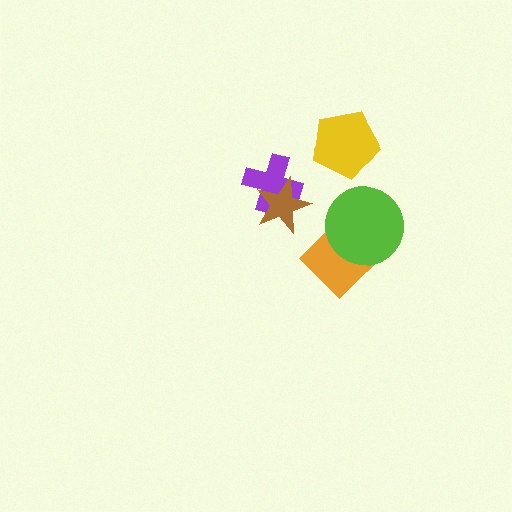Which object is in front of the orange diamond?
The lime circle is in front of the orange diamond.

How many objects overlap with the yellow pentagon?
0 objects overlap with the yellow pentagon.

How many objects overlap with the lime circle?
1 object overlaps with the lime circle.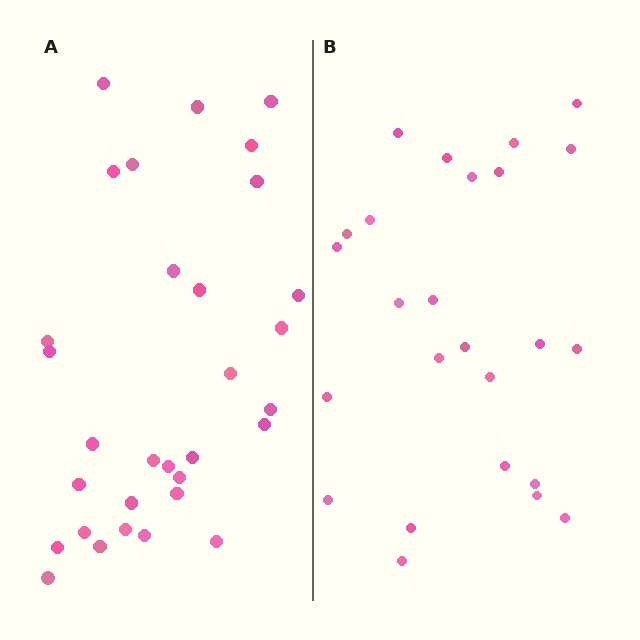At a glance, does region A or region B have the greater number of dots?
Region A (the left region) has more dots.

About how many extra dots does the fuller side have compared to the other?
Region A has about 6 more dots than region B.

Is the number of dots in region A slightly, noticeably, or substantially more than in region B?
Region A has only slightly more — the two regions are fairly close. The ratio is roughly 1.2 to 1.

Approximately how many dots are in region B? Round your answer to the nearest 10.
About 20 dots. (The exact count is 25, which rounds to 20.)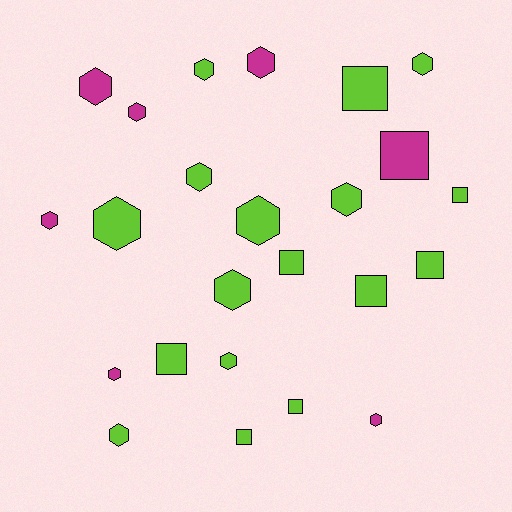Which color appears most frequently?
Lime, with 17 objects.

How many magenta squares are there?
There is 1 magenta square.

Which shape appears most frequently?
Hexagon, with 15 objects.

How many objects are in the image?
There are 24 objects.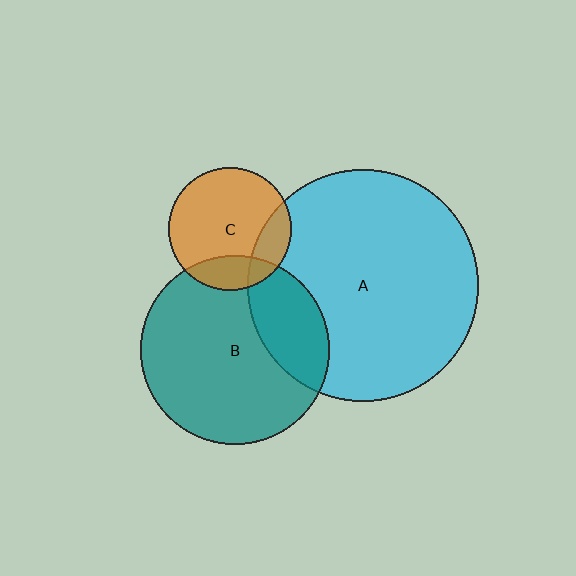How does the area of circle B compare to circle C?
Approximately 2.4 times.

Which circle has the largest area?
Circle A (cyan).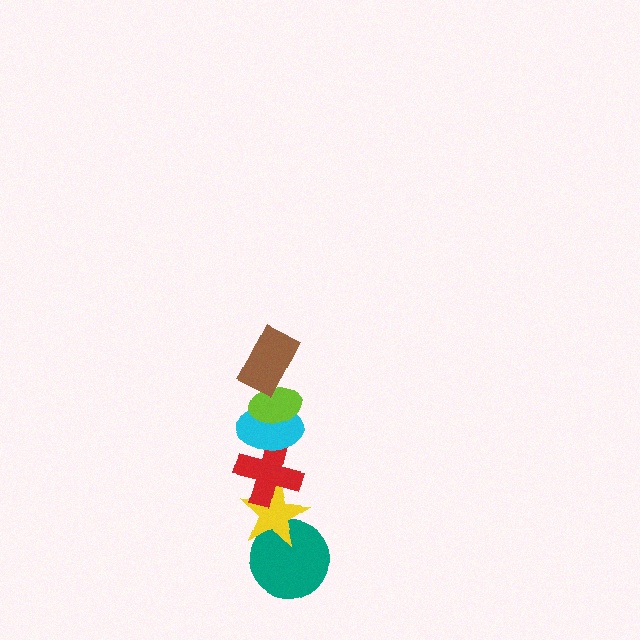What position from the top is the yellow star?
The yellow star is 5th from the top.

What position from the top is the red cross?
The red cross is 4th from the top.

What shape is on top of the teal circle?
The yellow star is on top of the teal circle.